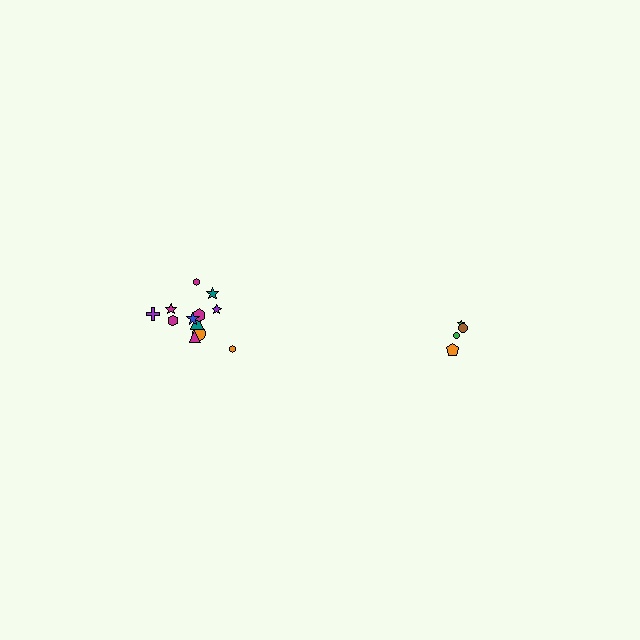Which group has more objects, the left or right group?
The left group.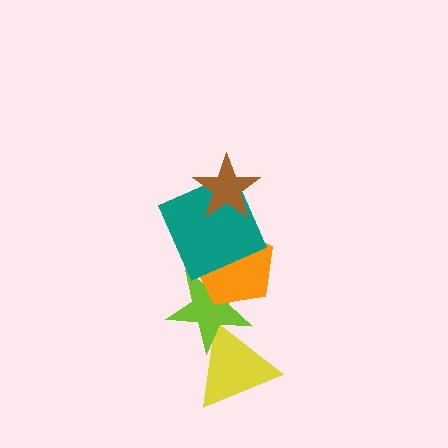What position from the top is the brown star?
The brown star is 1st from the top.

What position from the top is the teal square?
The teal square is 2nd from the top.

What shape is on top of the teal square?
The brown star is on top of the teal square.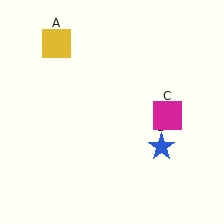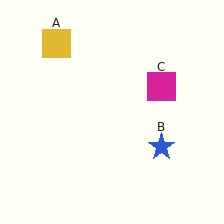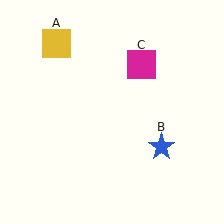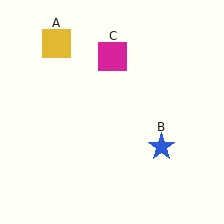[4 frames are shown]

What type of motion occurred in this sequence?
The magenta square (object C) rotated counterclockwise around the center of the scene.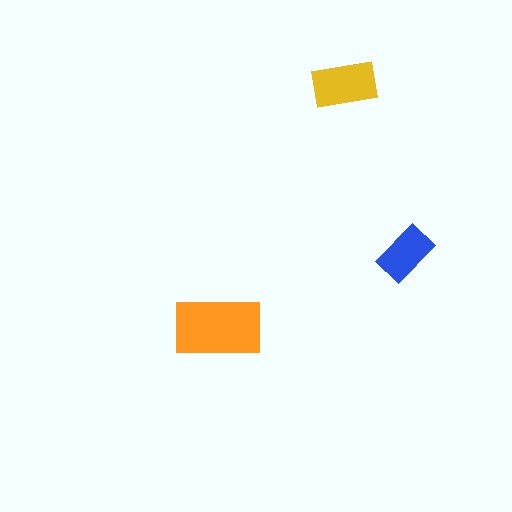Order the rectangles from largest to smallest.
the orange one, the yellow one, the blue one.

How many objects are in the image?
There are 3 objects in the image.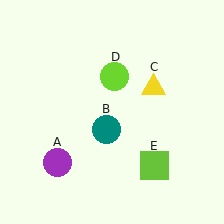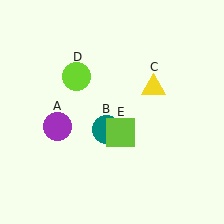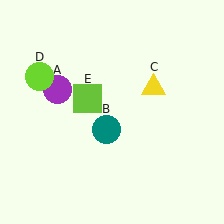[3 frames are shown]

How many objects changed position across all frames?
3 objects changed position: purple circle (object A), lime circle (object D), lime square (object E).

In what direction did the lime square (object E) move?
The lime square (object E) moved up and to the left.